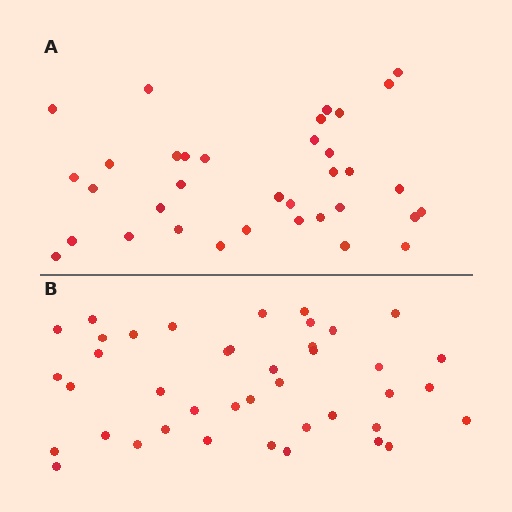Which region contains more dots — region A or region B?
Region B (the bottom region) has more dots.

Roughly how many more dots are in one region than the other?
Region B has about 6 more dots than region A.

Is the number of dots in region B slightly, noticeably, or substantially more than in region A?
Region B has only slightly more — the two regions are fairly close. The ratio is roughly 1.2 to 1.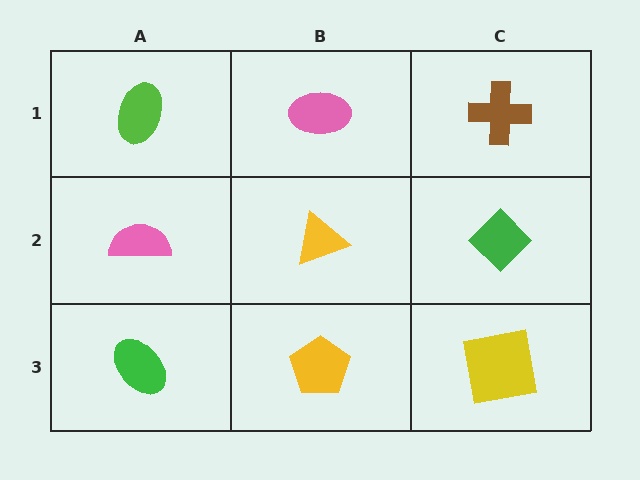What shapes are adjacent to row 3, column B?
A yellow triangle (row 2, column B), a green ellipse (row 3, column A), a yellow square (row 3, column C).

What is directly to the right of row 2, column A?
A yellow triangle.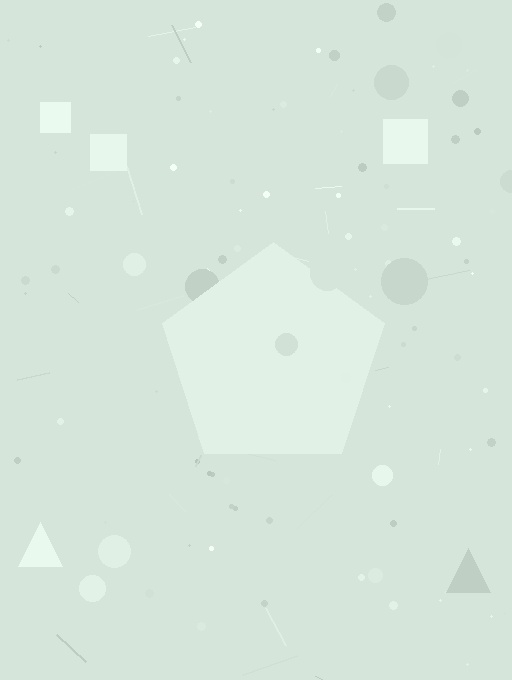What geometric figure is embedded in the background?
A pentagon is embedded in the background.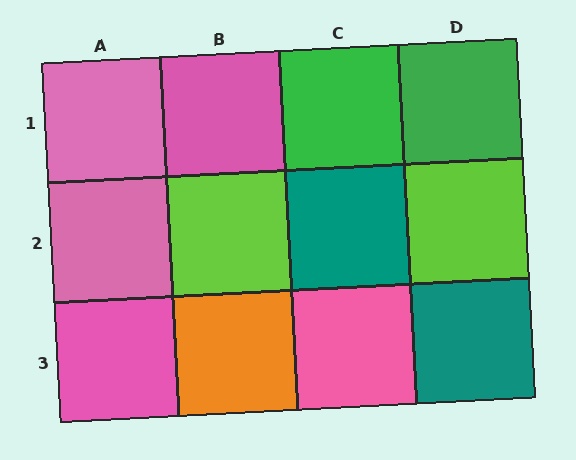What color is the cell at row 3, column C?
Pink.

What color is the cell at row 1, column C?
Green.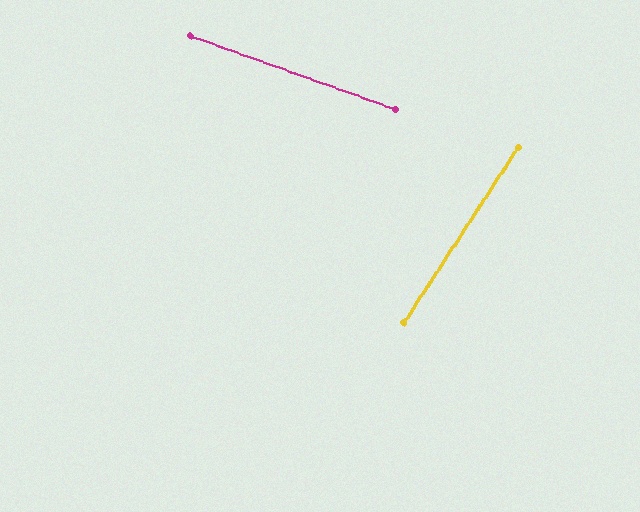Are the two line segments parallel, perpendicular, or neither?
Neither parallel nor perpendicular — they differ by about 76°.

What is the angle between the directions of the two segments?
Approximately 76 degrees.